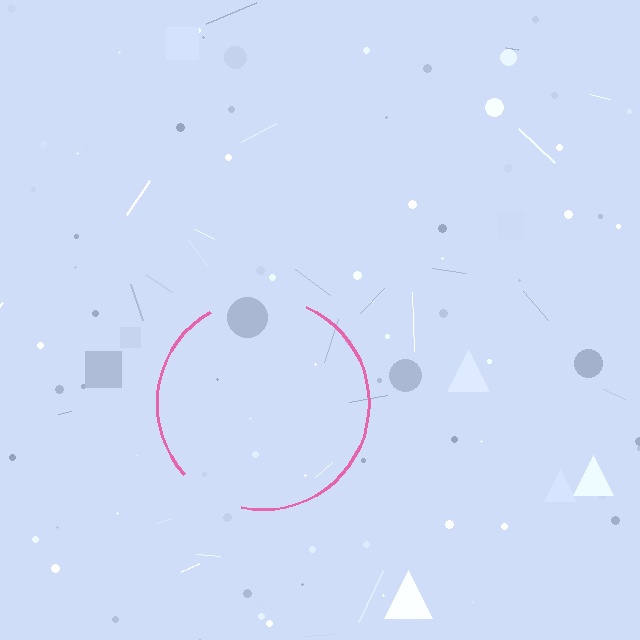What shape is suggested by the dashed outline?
The dashed outline suggests a circle.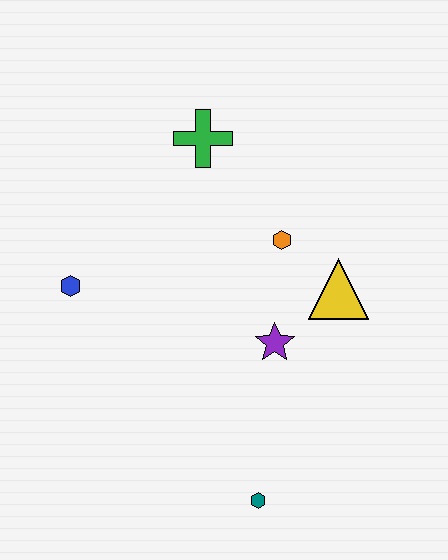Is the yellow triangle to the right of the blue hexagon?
Yes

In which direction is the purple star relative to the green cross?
The purple star is below the green cross.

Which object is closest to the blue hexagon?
The green cross is closest to the blue hexagon.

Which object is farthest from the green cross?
The teal hexagon is farthest from the green cross.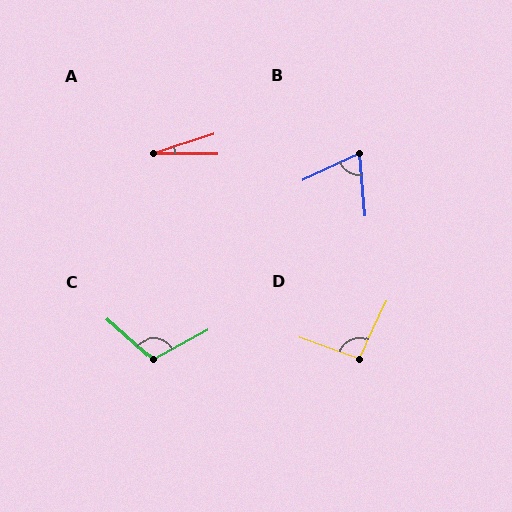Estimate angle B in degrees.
Approximately 71 degrees.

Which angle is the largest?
C, at approximately 110 degrees.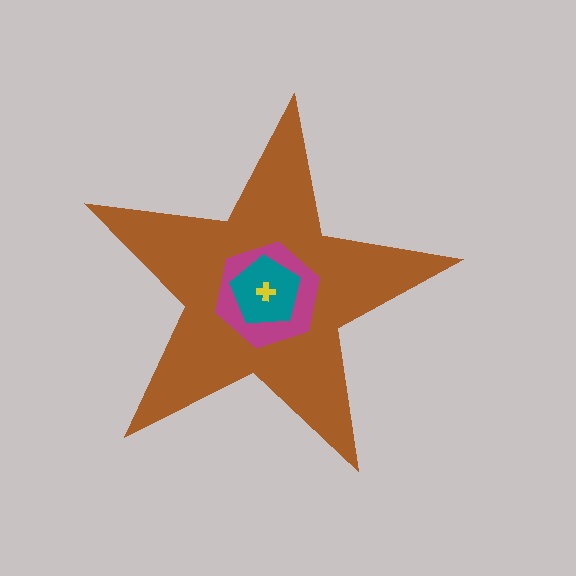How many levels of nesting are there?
4.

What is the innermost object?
The yellow cross.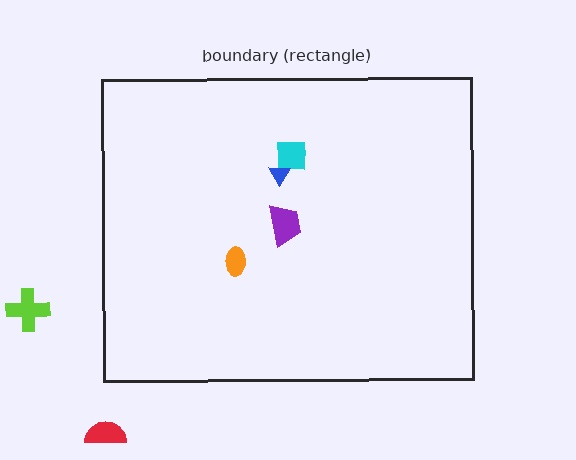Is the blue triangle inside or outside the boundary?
Inside.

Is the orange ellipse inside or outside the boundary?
Inside.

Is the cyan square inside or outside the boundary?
Inside.